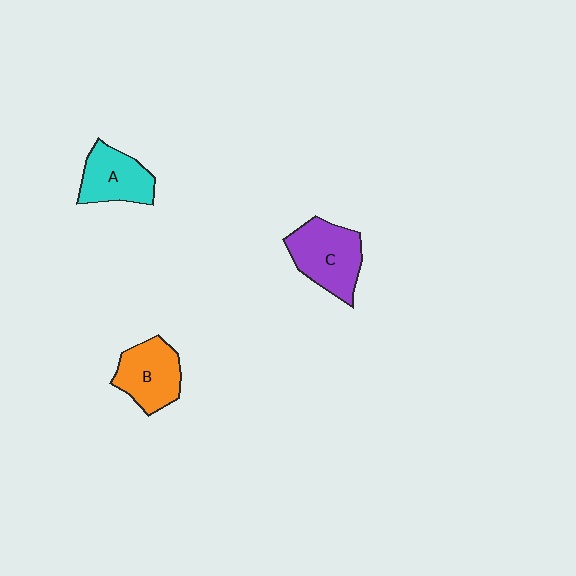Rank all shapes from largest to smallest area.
From largest to smallest: C (purple), B (orange), A (cyan).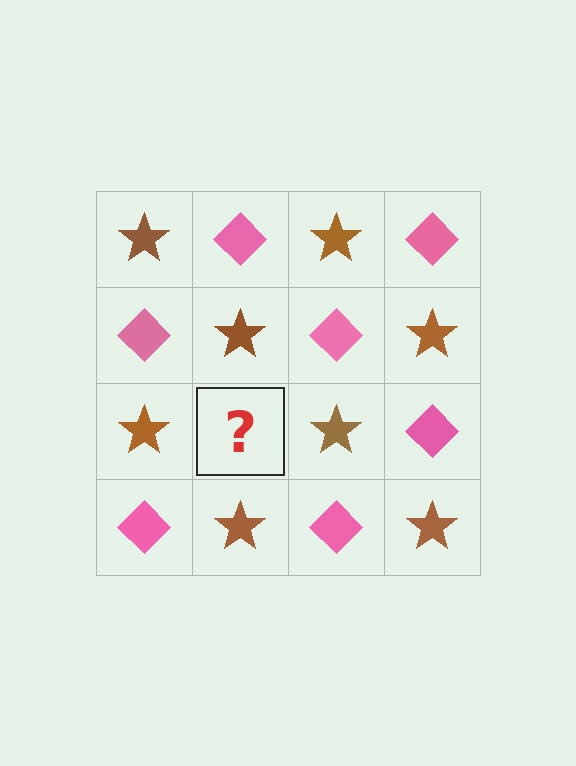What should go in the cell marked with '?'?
The missing cell should contain a pink diamond.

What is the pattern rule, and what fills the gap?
The rule is that it alternates brown star and pink diamond in a checkerboard pattern. The gap should be filled with a pink diamond.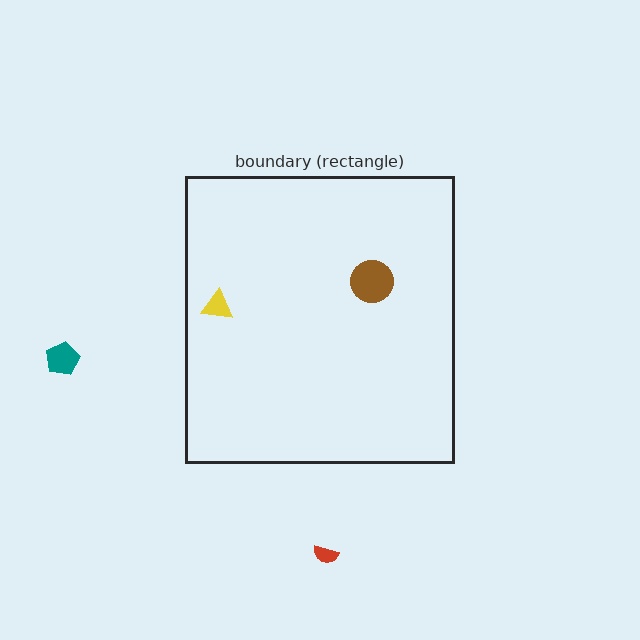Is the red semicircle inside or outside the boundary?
Outside.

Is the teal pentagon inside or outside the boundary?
Outside.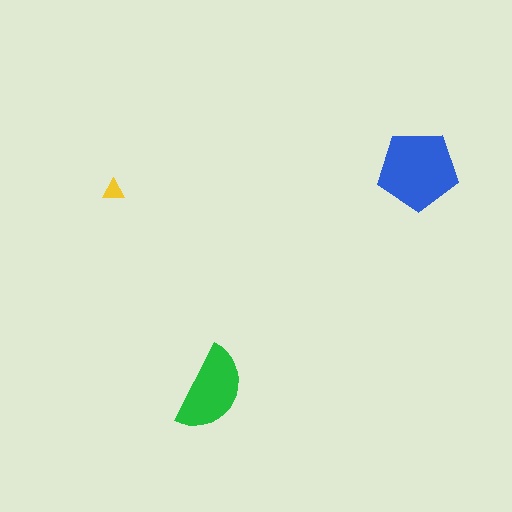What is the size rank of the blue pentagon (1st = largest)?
1st.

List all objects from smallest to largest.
The yellow triangle, the green semicircle, the blue pentagon.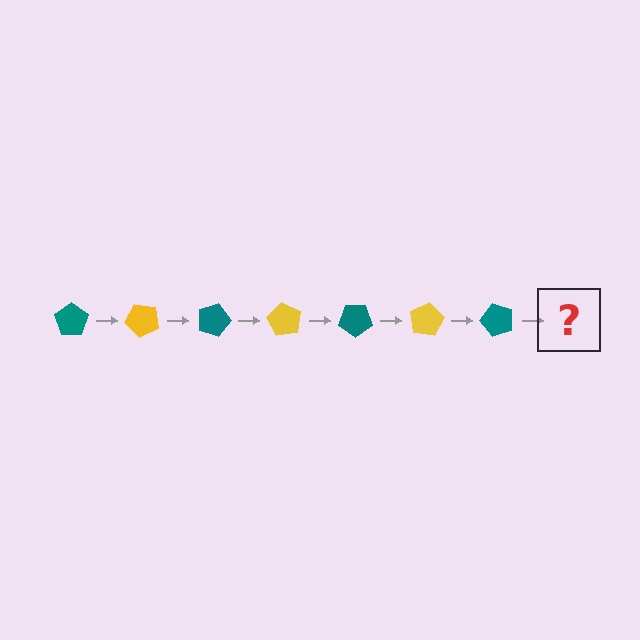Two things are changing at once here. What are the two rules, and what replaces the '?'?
The two rules are that it rotates 45 degrees each step and the color cycles through teal and yellow. The '?' should be a yellow pentagon, rotated 315 degrees from the start.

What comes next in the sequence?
The next element should be a yellow pentagon, rotated 315 degrees from the start.